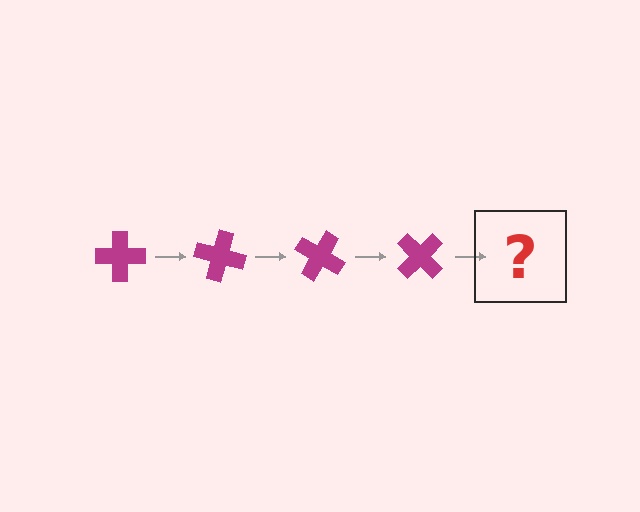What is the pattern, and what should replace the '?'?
The pattern is that the cross rotates 15 degrees each step. The '?' should be a magenta cross rotated 60 degrees.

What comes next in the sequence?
The next element should be a magenta cross rotated 60 degrees.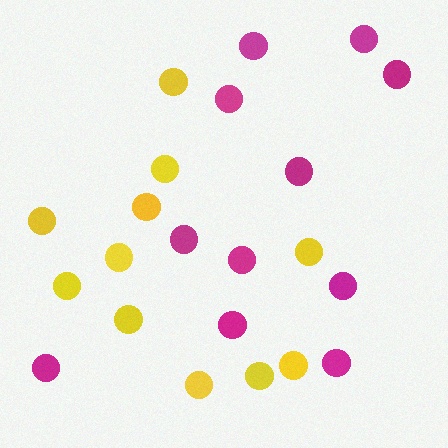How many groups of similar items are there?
There are 2 groups: one group of yellow circles (11) and one group of magenta circles (11).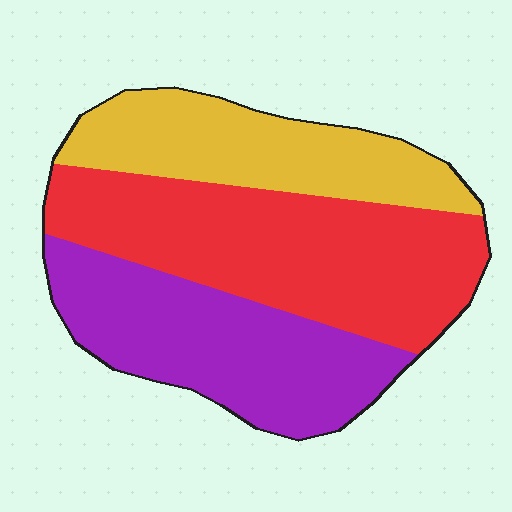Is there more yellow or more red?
Red.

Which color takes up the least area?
Yellow, at roughly 25%.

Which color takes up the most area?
Red, at roughly 40%.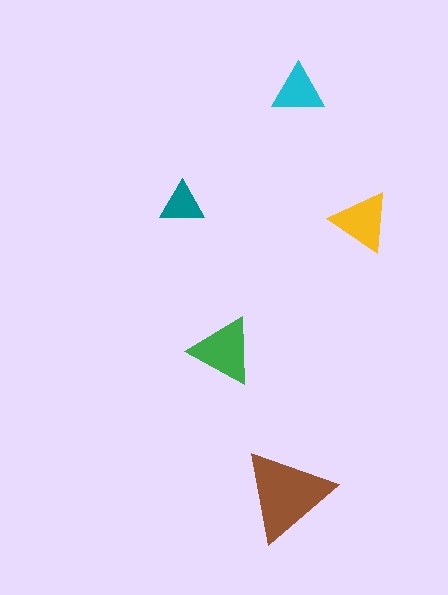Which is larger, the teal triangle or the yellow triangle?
The yellow one.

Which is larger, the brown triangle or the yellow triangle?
The brown one.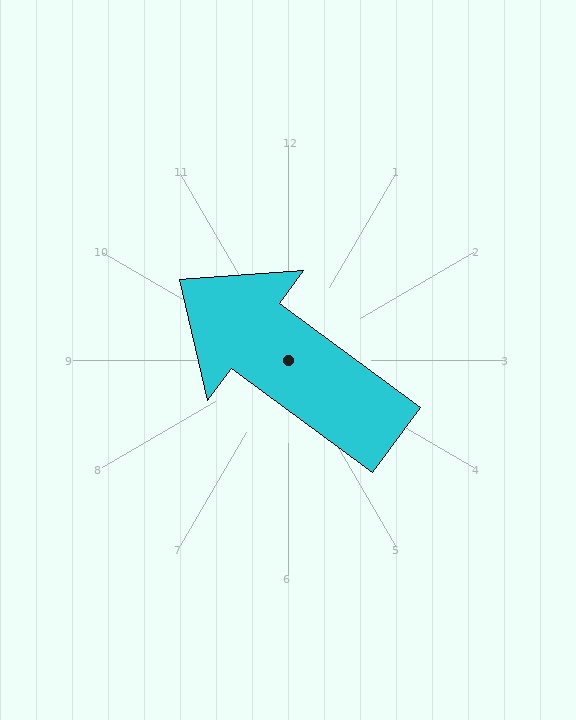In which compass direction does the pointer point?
Northwest.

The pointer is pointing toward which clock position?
Roughly 10 o'clock.